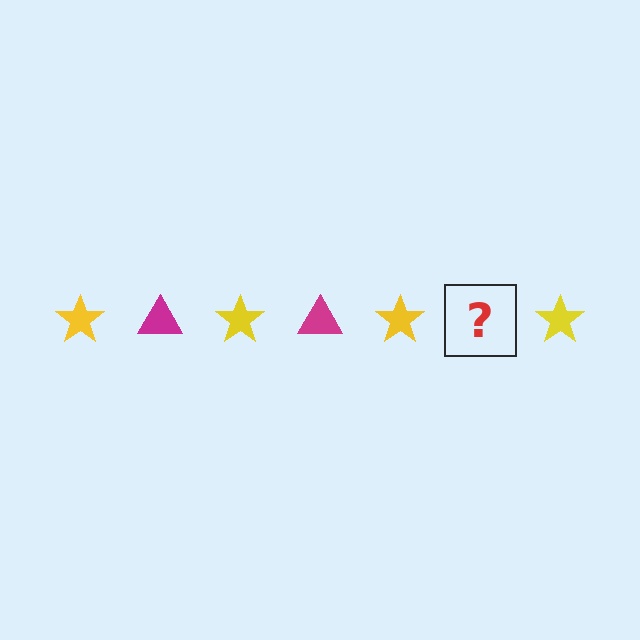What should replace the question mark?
The question mark should be replaced with a magenta triangle.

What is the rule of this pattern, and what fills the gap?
The rule is that the pattern alternates between yellow star and magenta triangle. The gap should be filled with a magenta triangle.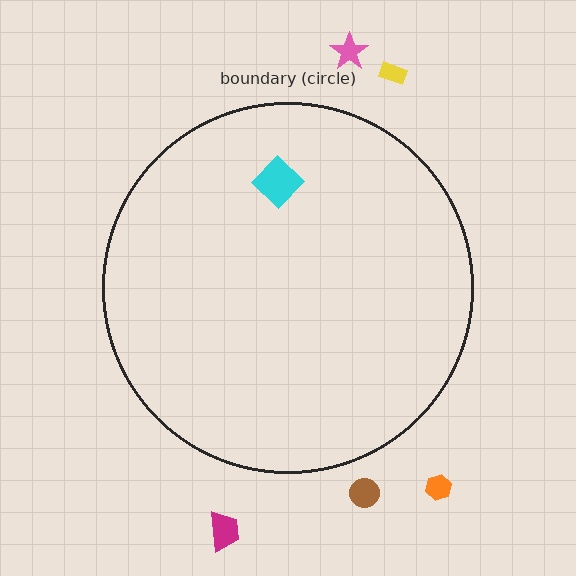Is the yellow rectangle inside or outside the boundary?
Outside.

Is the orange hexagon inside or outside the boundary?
Outside.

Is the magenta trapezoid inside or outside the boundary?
Outside.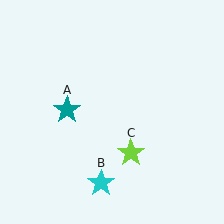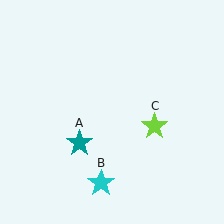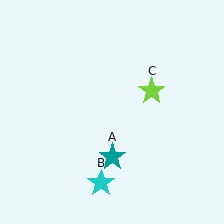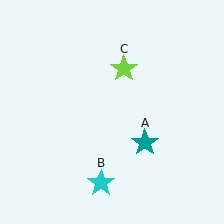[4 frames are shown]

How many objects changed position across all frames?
2 objects changed position: teal star (object A), lime star (object C).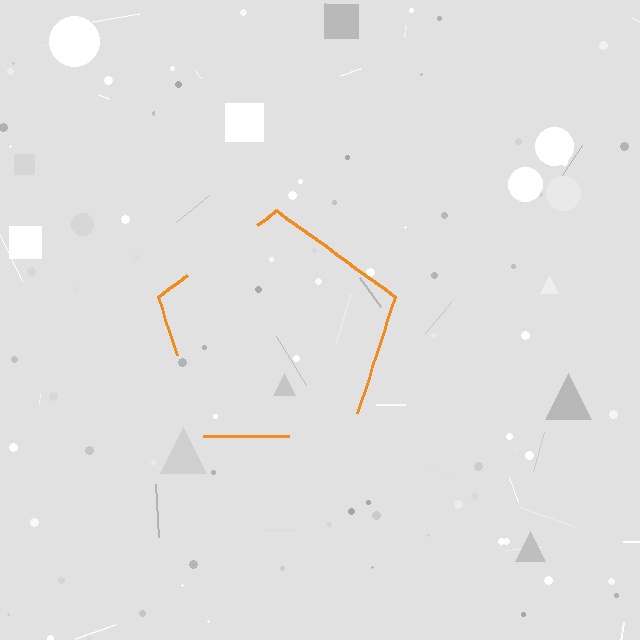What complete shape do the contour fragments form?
The contour fragments form a pentagon.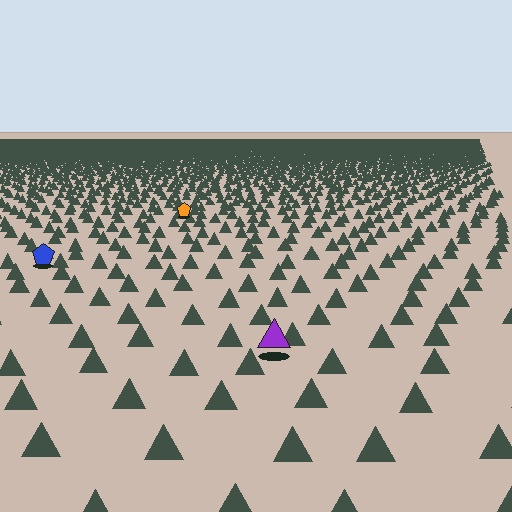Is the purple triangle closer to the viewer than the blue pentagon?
Yes. The purple triangle is closer — you can tell from the texture gradient: the ground texture is coarser near it.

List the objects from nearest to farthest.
From nearest to farthest: the purple triangle, the blue pentagon, the orange pentagon.